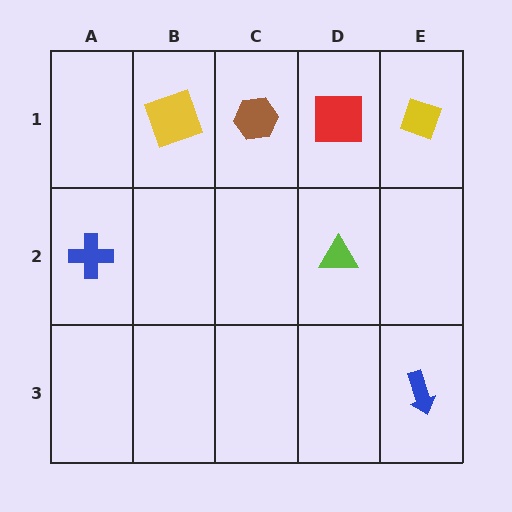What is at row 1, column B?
A yellow square.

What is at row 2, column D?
A lime triangle.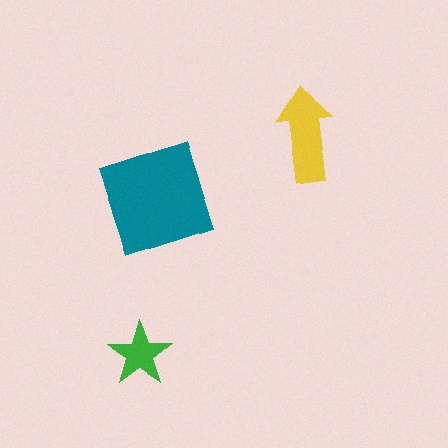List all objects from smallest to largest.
The green star, the yellow arrow, the teal square.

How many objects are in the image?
There are 3 objects in the image.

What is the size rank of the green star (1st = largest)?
3rd.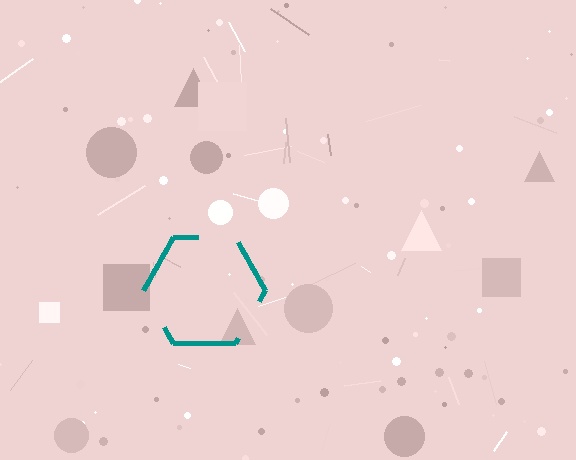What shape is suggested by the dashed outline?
The dashed outline suggests a hexagon.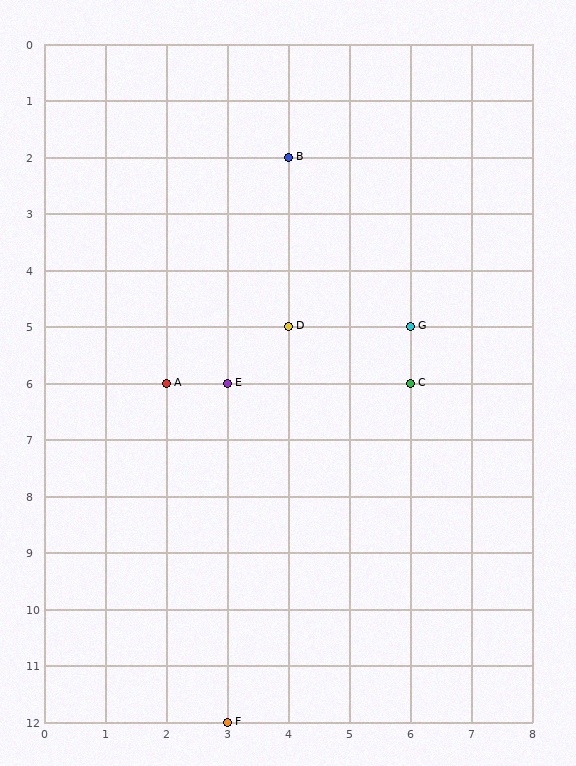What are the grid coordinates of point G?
Point G is at grid coordinates (6, 5).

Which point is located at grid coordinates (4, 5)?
Point D is at (4, 5).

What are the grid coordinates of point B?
Point B is at grid coordinates (4, 2).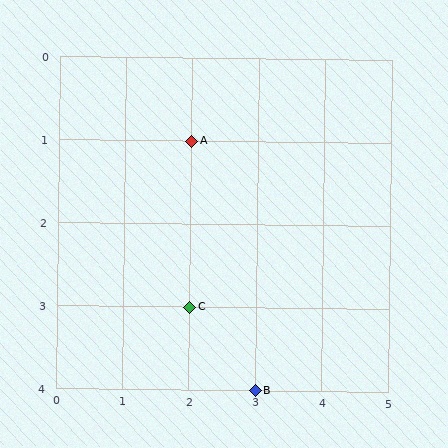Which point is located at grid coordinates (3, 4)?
Point B is at (3, 4).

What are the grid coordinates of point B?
Point B is at grid coordinates (3, 4).